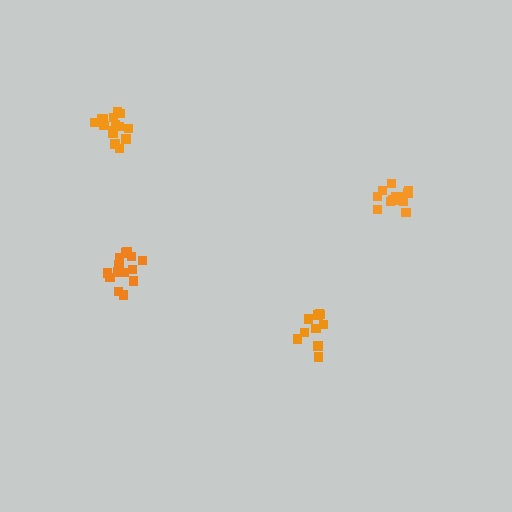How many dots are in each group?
Group 1: 14 dots, Group 2: 13 dots, Group 3: 10 dots, Group 4: 15 dots (52 total).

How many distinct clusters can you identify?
There are 4 distinct clusters.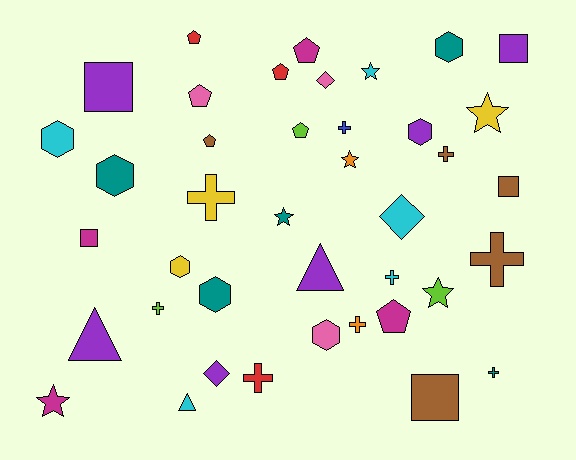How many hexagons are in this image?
There are 7 hexagons.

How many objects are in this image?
There are 40 objects.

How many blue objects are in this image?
There is 1 blue object.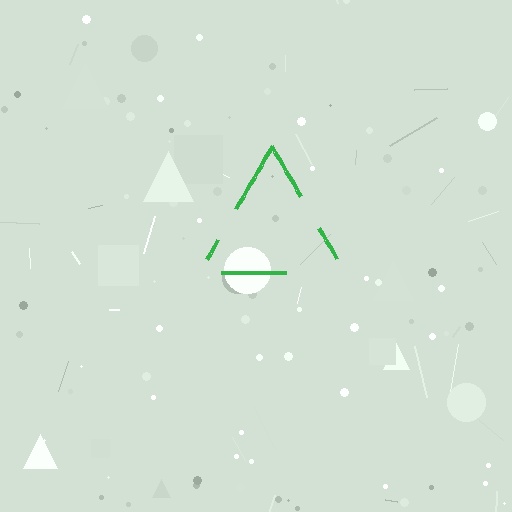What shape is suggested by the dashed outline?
The dashed outline suggests a triangle.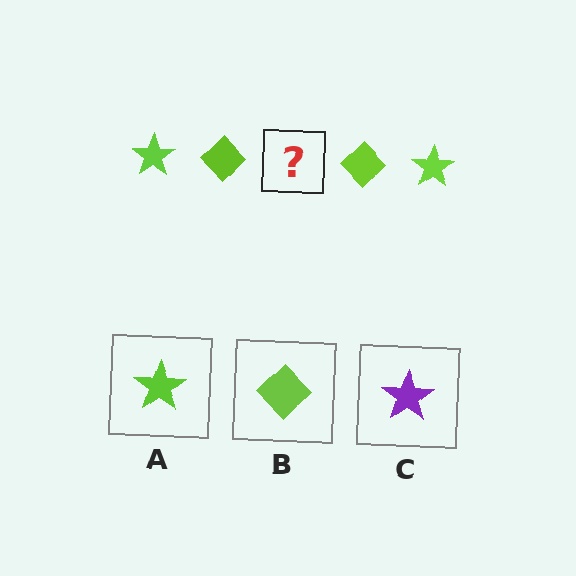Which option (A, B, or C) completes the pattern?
A.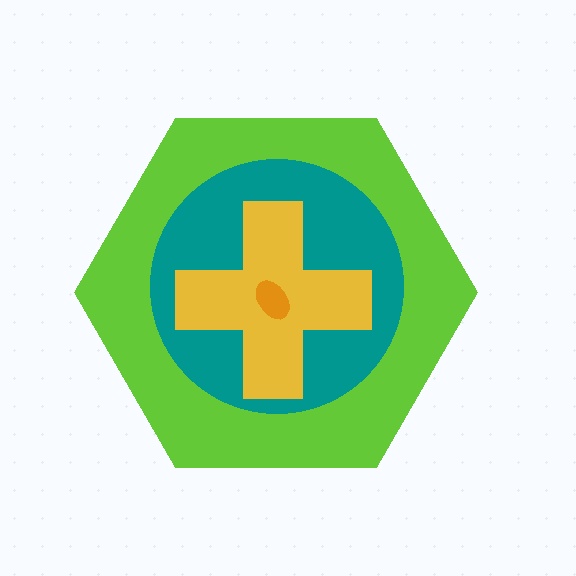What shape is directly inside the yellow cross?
The orange ellipse.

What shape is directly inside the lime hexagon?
The teal circle.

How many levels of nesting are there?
4.